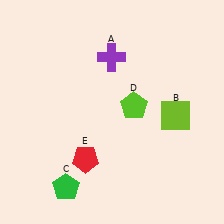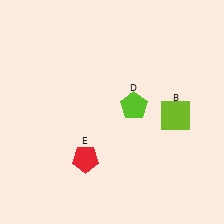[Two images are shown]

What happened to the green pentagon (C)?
The green pentagon (C) was removed in Image 2. It was in the bottom-left area of Image 1.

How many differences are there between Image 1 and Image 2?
There are 2 differences between the two images.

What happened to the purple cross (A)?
The purple cross (A) was removed in Image 2. It was in the top-left area of Image 1.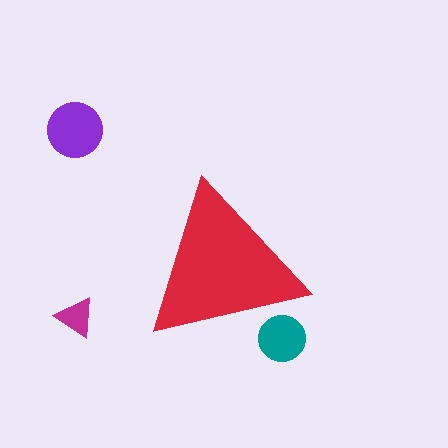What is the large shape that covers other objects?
A red triangle.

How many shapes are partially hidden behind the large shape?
1 shape is partially hidden.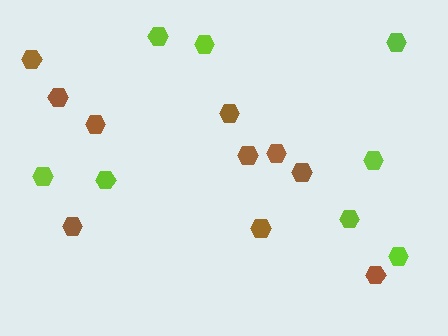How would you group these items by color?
There are 2 groups: one group of lime hexagons (8) and one group of brown hexagons (10).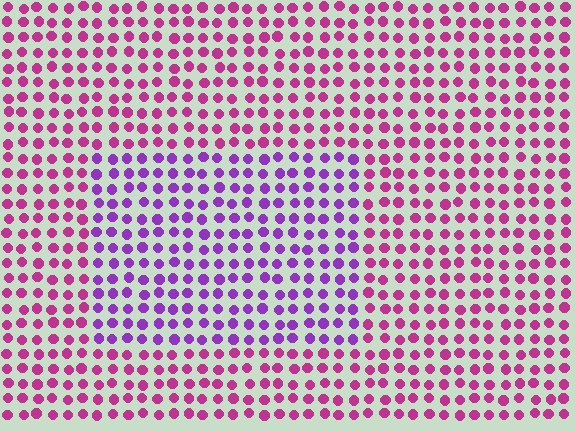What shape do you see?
I see a rectangle.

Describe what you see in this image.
The image is filled with small magenta elements in a uniform arrangement. A rectangle-shaped region is visible where the elements are tinted to a slightly different hue, forming a subtle color boundary.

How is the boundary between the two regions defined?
The boundary is defined purely by a slight shift in hue (about 39 degrees). Spacing, size, and orientation are identical on both sides.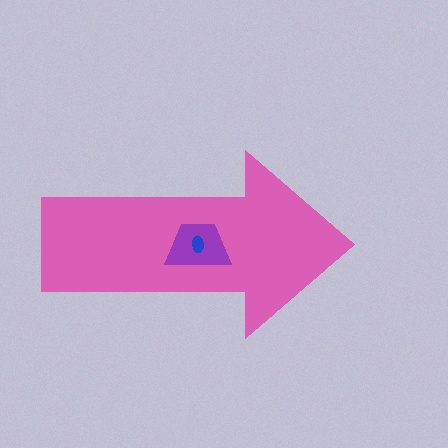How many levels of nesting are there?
3.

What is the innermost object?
The blue ellipse.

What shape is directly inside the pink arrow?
The purple trapezoid.